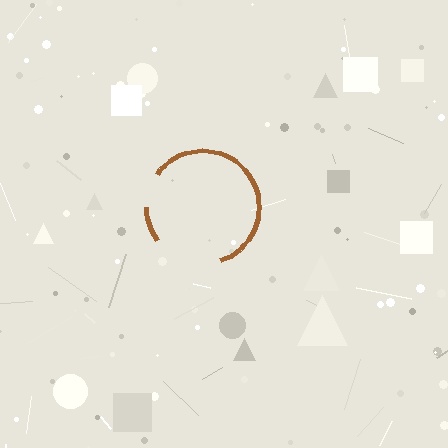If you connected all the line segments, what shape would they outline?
They would outline a circle.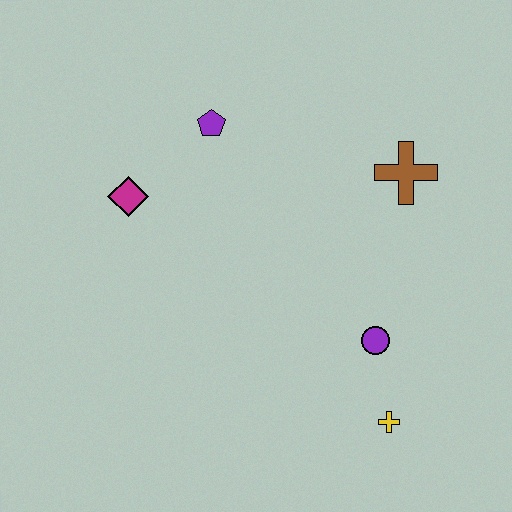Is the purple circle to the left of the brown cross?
Yes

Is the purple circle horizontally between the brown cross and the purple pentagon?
Yes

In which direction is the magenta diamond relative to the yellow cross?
The magenta diamond is to the left of the yellow cross.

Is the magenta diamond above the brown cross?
No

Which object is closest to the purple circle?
The yellow cross is closest to the purple circle.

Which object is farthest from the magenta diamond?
The yellow cross is farthest from the magenta diamond.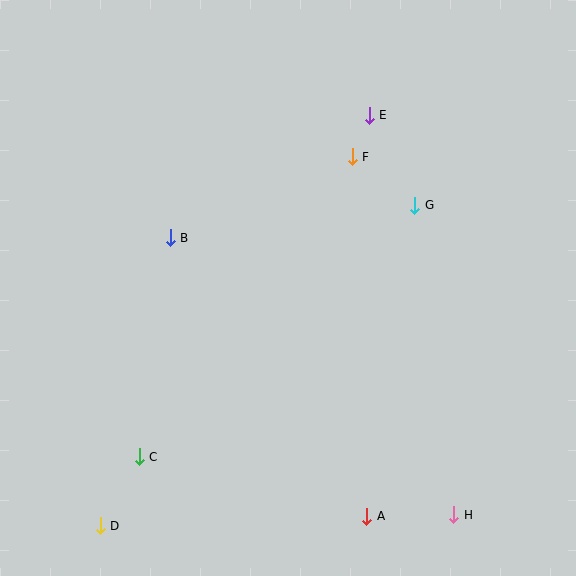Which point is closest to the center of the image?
Point B at (170, 238) is closest to the center.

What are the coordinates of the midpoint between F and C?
The midpoint between F and C is at (246, 307).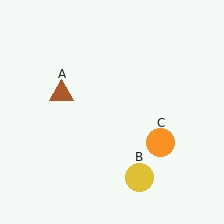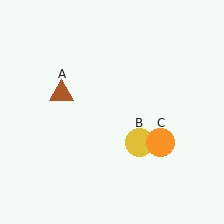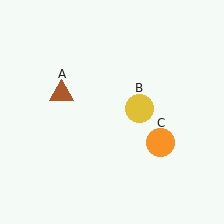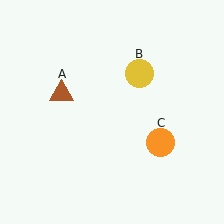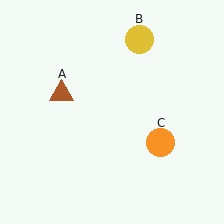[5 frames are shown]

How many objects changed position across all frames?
1 object changed position: yellow circle (object B).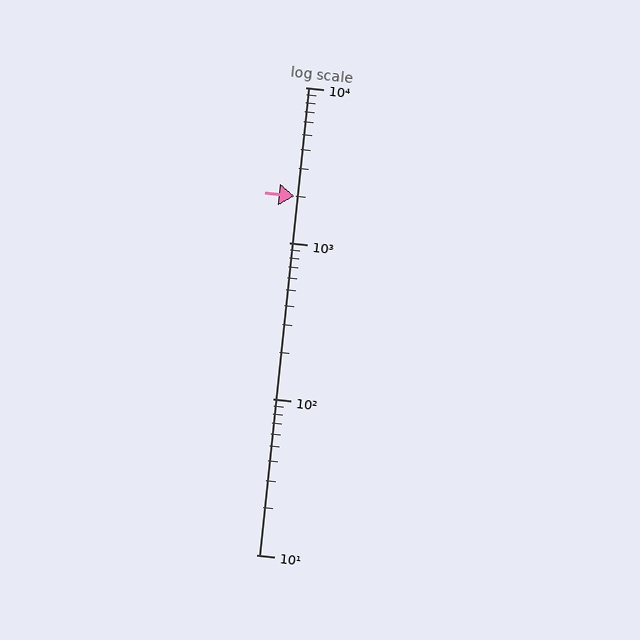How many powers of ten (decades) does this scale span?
The scale spans 3 decades, from 10 to 10000.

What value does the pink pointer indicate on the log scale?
The pointer indicates approximately 2000.